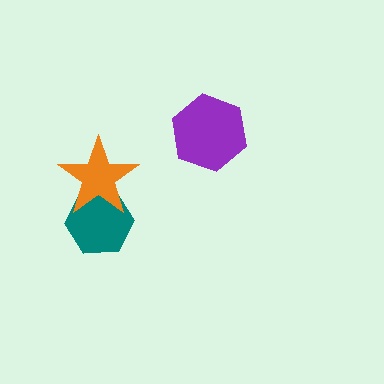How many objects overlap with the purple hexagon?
0 objects overlap with the purple hexagon.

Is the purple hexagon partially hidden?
No, no other shape covers it.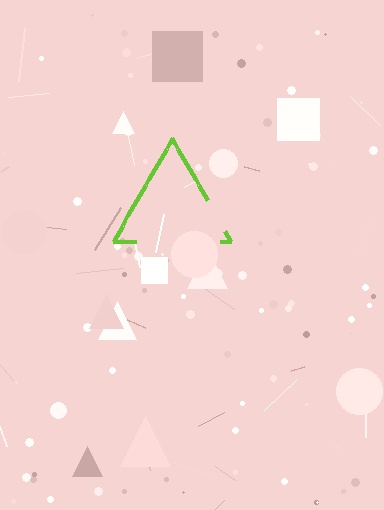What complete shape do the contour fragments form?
The contour fragments form a triangle.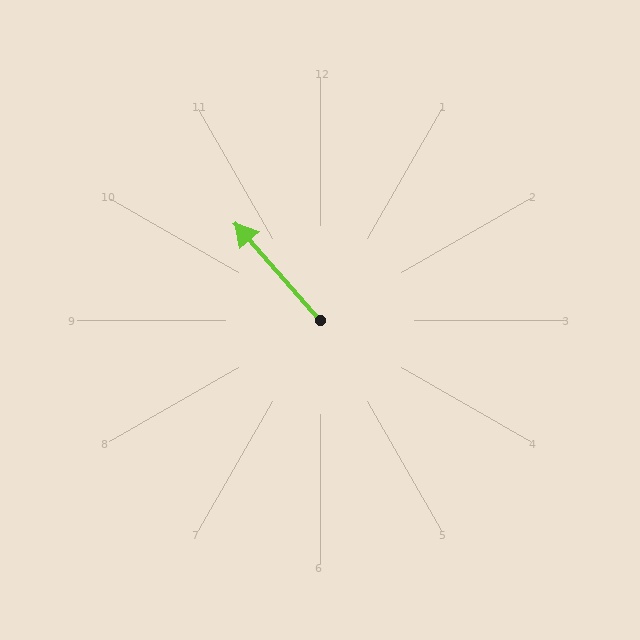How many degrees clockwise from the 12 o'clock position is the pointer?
Approximately 319 degrees.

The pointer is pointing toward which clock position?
Roughly 11 o'clock.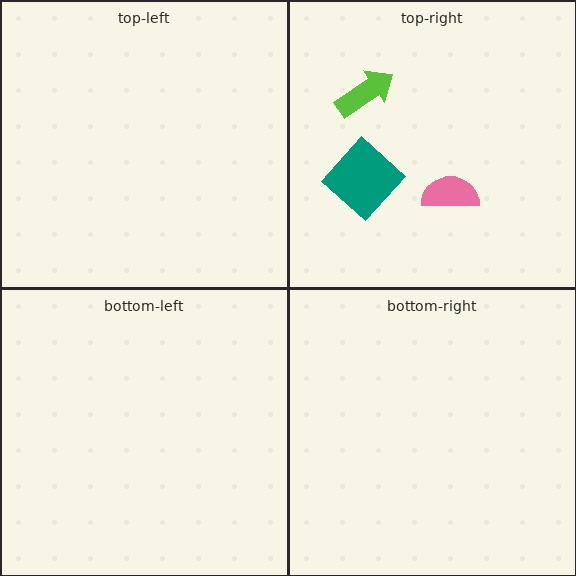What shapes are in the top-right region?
The pink semicircle, the teal diamond, the lime arrow.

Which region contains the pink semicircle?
The top-right region.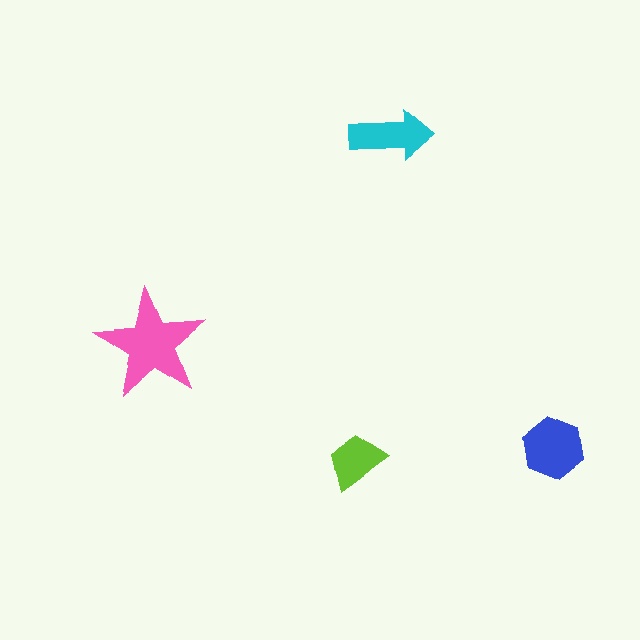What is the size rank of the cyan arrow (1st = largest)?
3rd.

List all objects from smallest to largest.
The lime trapezoid, the cyan arrow, the blue hexagon, the pink star.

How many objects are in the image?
There are 4 objects in the image.